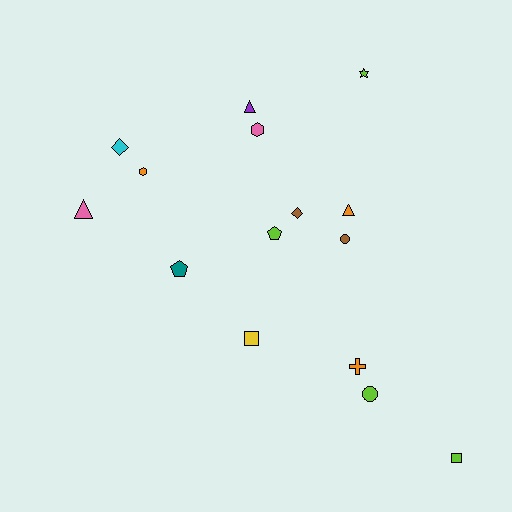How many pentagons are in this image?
There are 2 pentagons.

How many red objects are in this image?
There are no red objects.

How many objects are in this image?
There are 15 objects.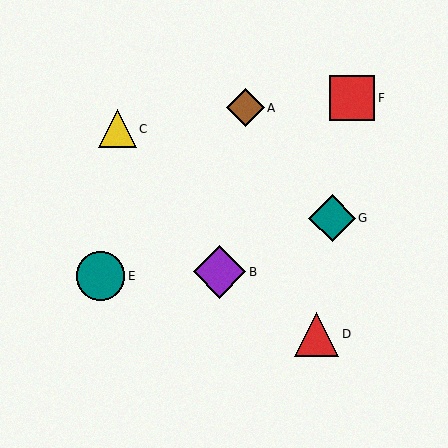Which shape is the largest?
The purple diamond (labeled B) is the largest.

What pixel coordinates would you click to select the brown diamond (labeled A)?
Click at (245, 108) to select the brown diamond A.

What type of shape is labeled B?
Shape B is a purple diamond.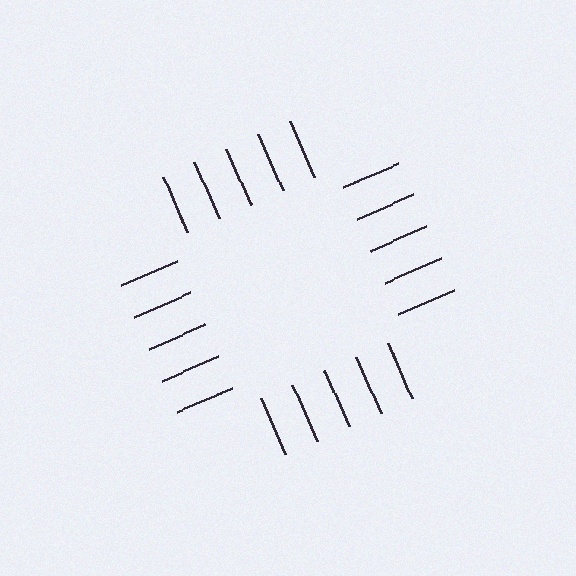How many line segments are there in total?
20 — 5 along each of the 4 edges.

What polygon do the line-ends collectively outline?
An illusory square — the line segments terminate on its edges but no continuous stroke is drawn.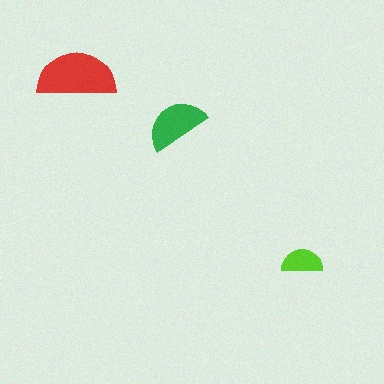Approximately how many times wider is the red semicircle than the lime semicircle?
About 2 times wider.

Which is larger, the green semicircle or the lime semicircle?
The green one.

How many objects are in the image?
There are 3 objects in the image.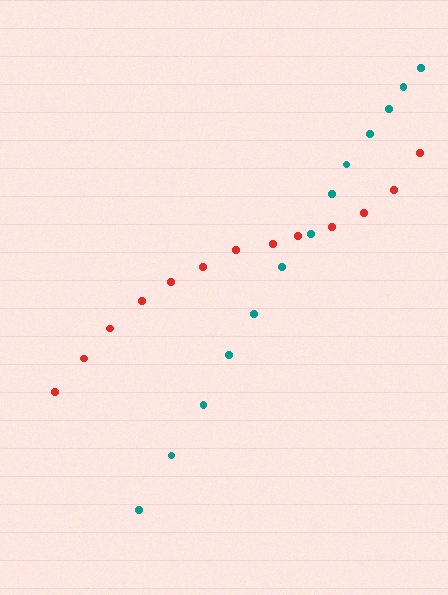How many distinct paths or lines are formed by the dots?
There are 2 distinct paths.